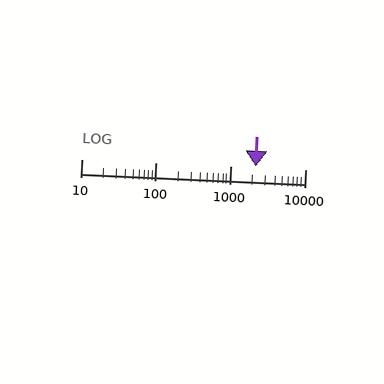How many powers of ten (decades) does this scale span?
The scale spans 3 decades, from 10 to 10000.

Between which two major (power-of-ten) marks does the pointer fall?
The pointer is between 1000 and 10000.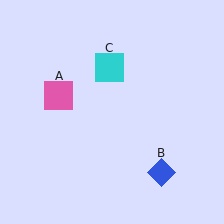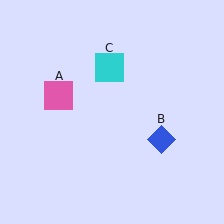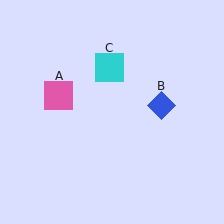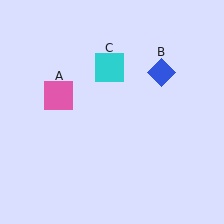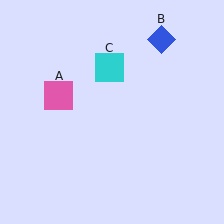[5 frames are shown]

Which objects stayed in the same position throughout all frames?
Pink square (object A) and cyan square (object C) remained stationary.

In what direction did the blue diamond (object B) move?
The blue diamond (object B) moved up.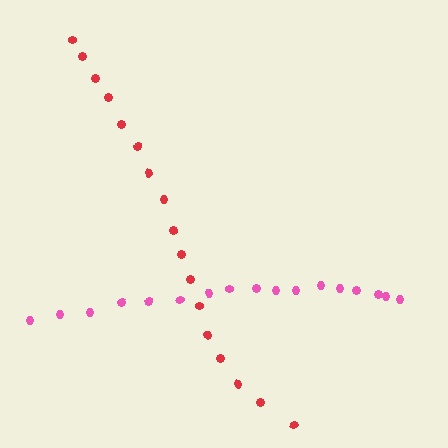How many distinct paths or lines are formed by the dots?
There are 2 distinct paths.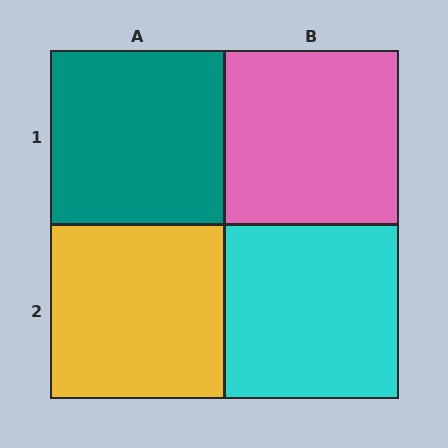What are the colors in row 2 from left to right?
Yellow, cyan.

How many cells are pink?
1 cell is pink.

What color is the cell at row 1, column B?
Pink.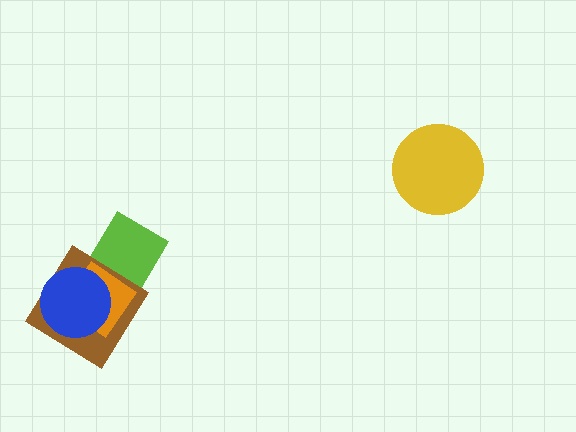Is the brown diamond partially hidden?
Yes, it is partially covered by another shape.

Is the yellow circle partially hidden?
No, no other shape covers it.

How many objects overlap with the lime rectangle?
3 objects overlap with the lime rectangle.